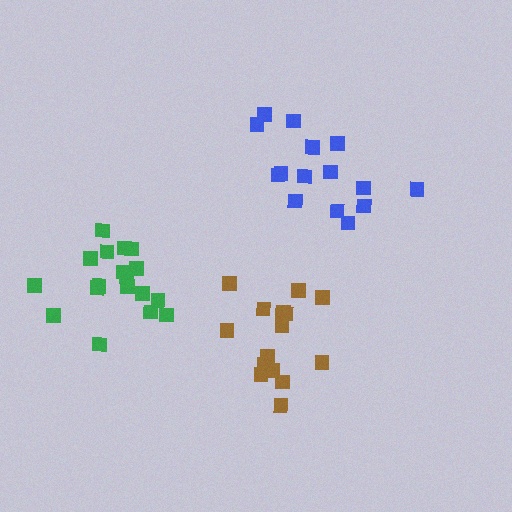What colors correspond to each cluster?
The clusters are colored: brown, green, blue.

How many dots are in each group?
Group 1: 15 dots, Group 2: 18 dots, Group 3: 15 dots (48 total).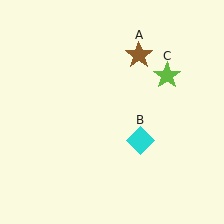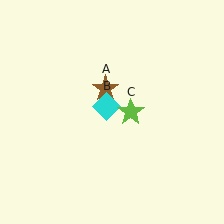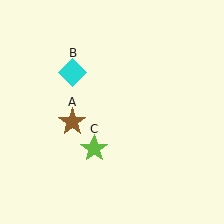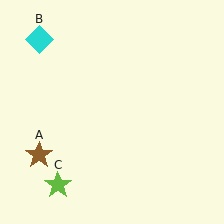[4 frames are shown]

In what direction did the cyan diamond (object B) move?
The cyan diamond (object B) moved up and to the left.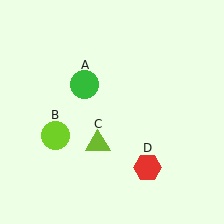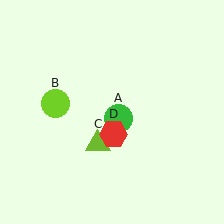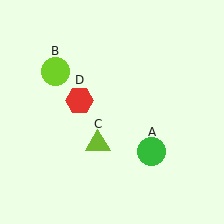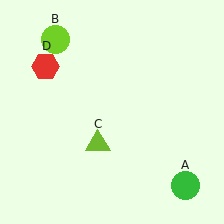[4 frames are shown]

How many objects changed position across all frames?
3 objects changed position: green circle (object A), lime circle (object B), red hexagon (object D).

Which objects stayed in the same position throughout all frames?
Lime triangle (object C) remained stationary.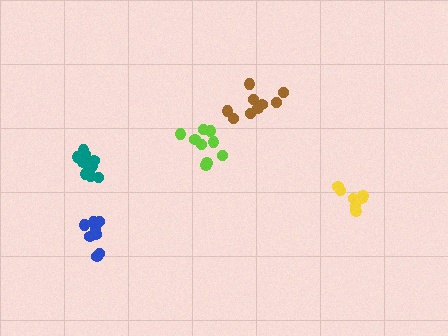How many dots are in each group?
Group 1: 9 dots, Group 2: 9 dots, Group 3: 9 dots, Group 4: 7 dots, Group 5: 10 dots (44 total).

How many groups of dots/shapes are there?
There are 5 groups.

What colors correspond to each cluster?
The clusters are colored: blue, lime, brown, yellow, teal.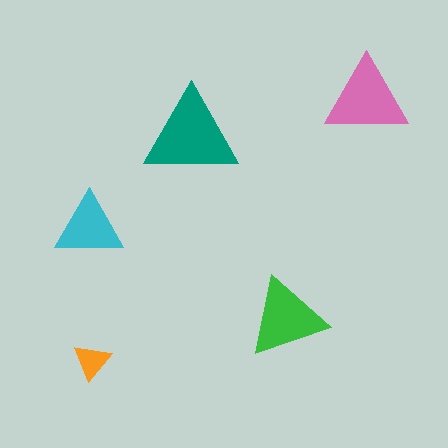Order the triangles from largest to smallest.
the teal one, the pink one, the green one, the cyan one, the orange one.